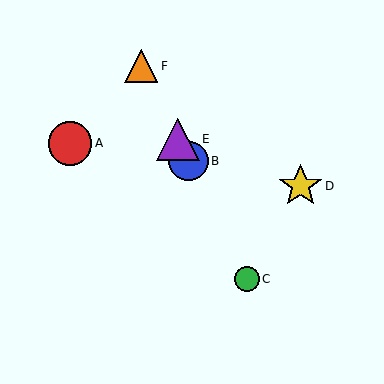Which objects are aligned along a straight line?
Objects B, C, E, F are aligned along a straight line.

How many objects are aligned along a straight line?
4 objects (B, C, E, F) are aligned along a straight line.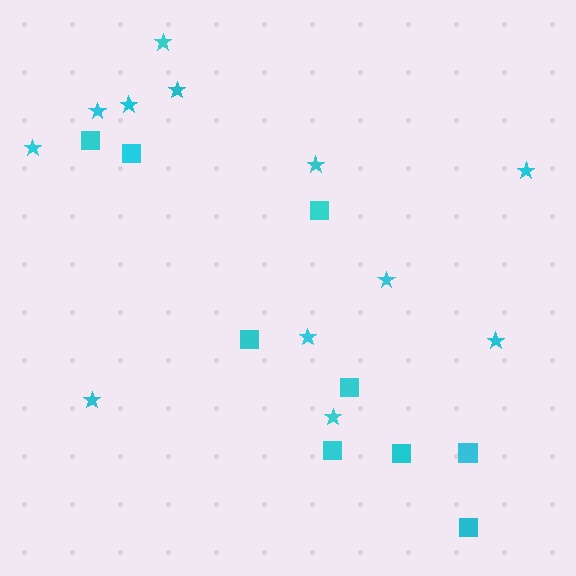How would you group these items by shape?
There are 2 groups: one group of stars (12) and one group of squares (9).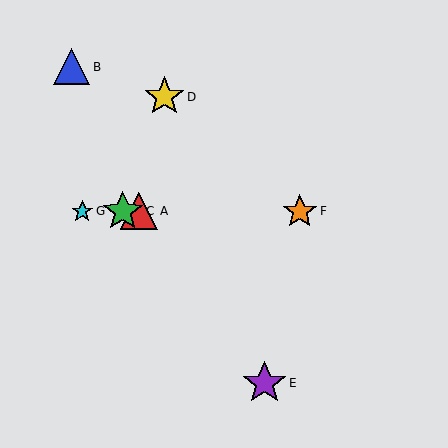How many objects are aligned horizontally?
4 objects (A, C, F, G) are aligned horizontally.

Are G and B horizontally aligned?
No, G is at y≈211 and B is at y≈67.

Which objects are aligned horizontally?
Objects A, C, F, G are aligned horizontally.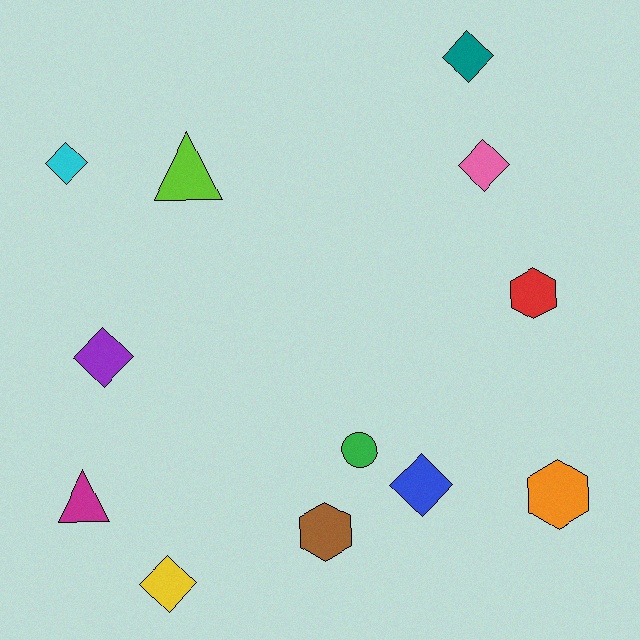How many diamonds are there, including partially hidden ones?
There are 6 diamonds.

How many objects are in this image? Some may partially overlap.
There are 12 objects.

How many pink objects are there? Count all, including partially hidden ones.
There is 1 pink object.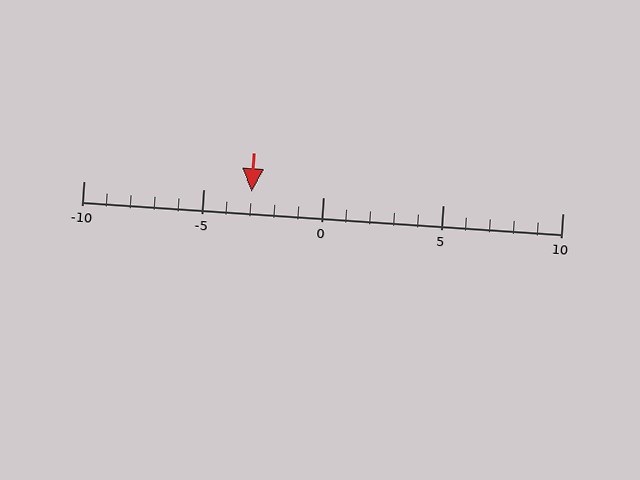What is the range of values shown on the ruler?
The ruler shows values from -10 to 10.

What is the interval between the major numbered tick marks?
The major tick marks are spaced 5 units apart.